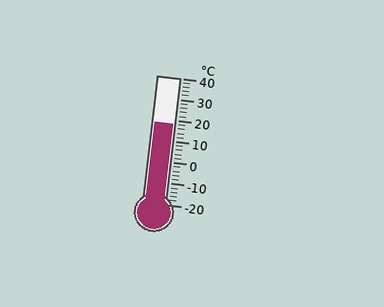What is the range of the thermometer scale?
The thermometer scale ranges from -20°C to 40°C.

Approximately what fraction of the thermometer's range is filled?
The thermometer is filled to approximately 65% of its range.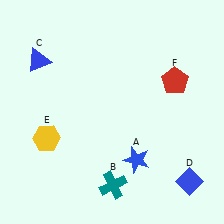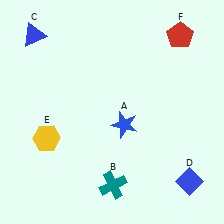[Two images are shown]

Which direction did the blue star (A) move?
The blue star (A) moved up.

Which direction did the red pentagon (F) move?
The red pentagon (F) moved up.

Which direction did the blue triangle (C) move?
The blue triangle (C) moved up.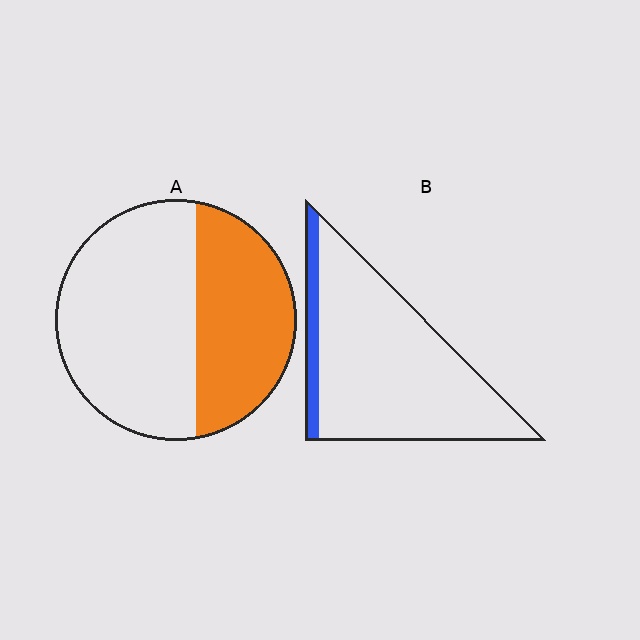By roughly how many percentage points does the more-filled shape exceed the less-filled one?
By roughly 30 percentage points (A over B).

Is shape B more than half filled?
No.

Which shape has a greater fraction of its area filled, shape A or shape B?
Shape A.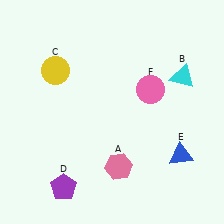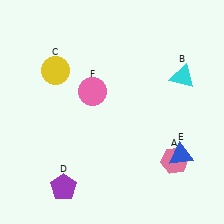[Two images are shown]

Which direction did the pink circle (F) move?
The pink circle (F) moved left.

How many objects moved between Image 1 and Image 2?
2 objects moved between the two images.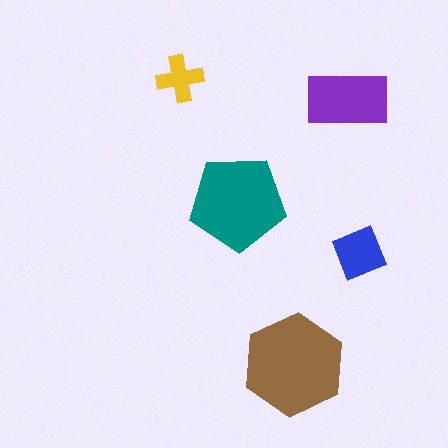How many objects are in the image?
There are 5 objects in the image.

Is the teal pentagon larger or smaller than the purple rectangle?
Larger.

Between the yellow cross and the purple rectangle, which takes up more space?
The purple rectangle.